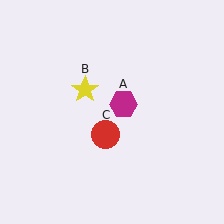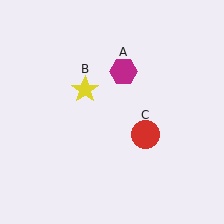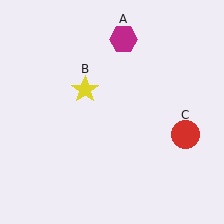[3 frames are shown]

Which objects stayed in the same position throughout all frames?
Yellow star (object B) remained stationary.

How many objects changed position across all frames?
2 objects changed position: magenta hexagon (object A), red circle (object C).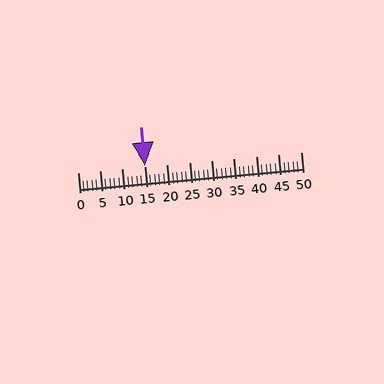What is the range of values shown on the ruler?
The ruler shows values from 0 to 50.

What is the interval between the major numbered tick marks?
The major tick marks are spaced 5 units apart.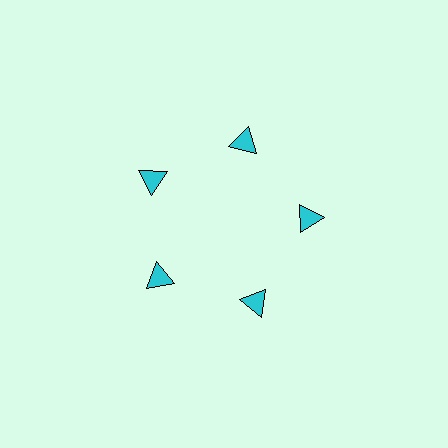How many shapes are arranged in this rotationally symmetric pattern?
There are 5 shapes, arranged in 5 groups of 1.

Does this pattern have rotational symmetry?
Yes, this pattern has 5-fold rotational symmetry. It looks the same after rotating 72 degrees around the center.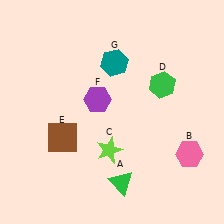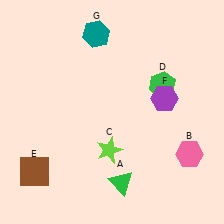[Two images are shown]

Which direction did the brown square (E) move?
The brown square (E) moved down.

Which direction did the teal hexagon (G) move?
The teal hexagon (G) moved up.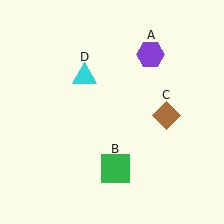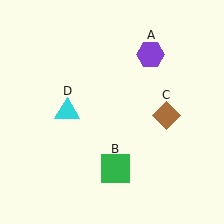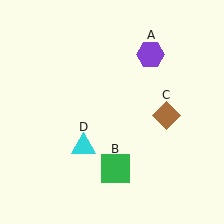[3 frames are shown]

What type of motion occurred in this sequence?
The cyan triangle (object D) rotated counterclockwise around the center of the scene.